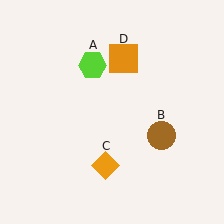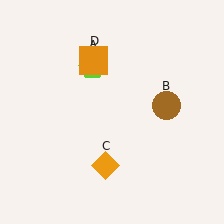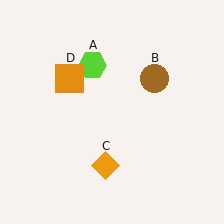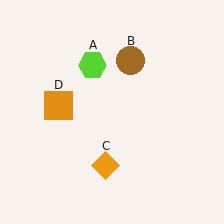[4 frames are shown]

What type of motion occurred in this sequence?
The brown circle (object B), orange square (object D) rotated counterclockwise around the center of the scene.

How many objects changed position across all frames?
2 objects changed position: brown circle (object B), orange square (object D).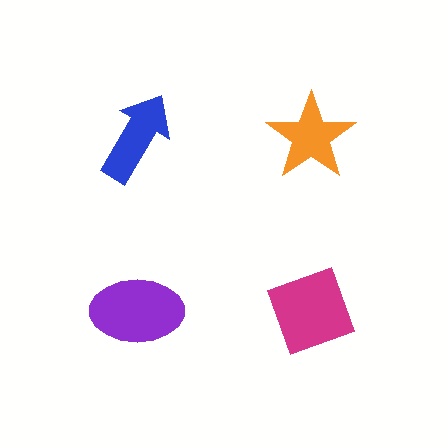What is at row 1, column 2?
An orange star.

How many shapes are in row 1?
2 shapes.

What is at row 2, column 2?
A magenta diamond.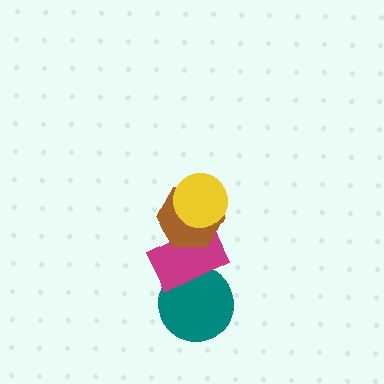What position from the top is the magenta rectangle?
The magenta rectangle is 3rd from the top.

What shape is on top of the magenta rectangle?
The brown hexagon is on top of the magenta rectangle.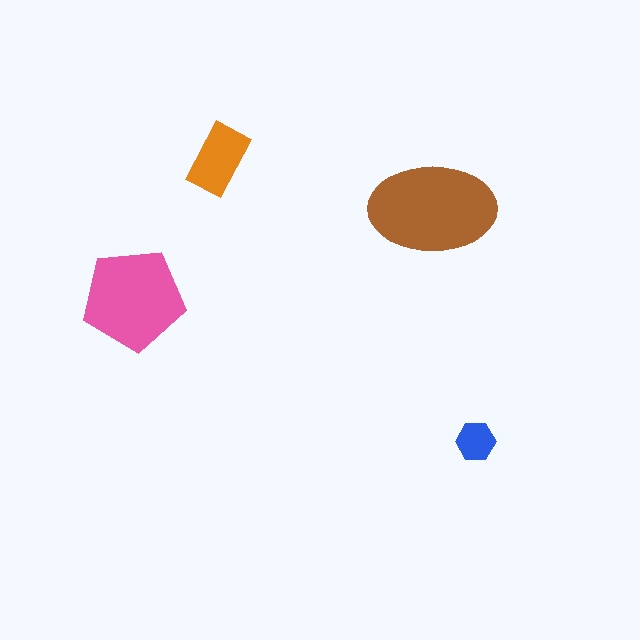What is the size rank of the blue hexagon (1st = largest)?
4th.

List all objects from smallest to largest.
The blue hexagon, the orange rectangle, the pink pentagon, the brown ellipse.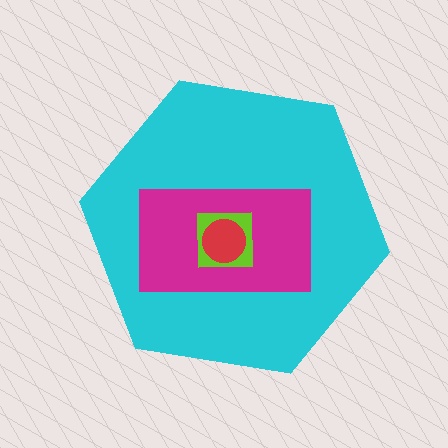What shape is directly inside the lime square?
The red circle.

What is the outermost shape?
The cyan hexagon.